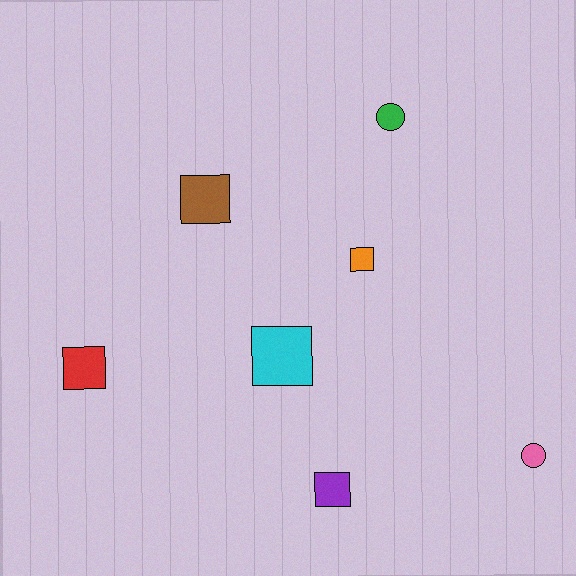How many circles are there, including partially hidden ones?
There are 2 circles.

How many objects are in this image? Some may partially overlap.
There are 7 objects.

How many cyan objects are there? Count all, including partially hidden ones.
There is 1 cyan object.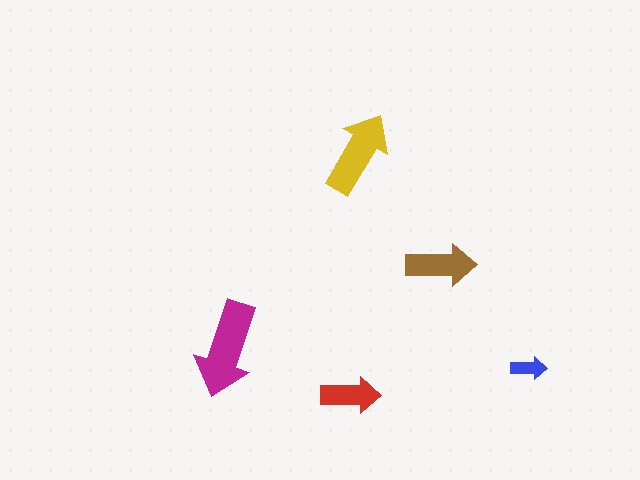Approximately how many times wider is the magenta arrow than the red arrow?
About 1.5 times wider.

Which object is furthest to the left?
The magenta arrow is leftmost.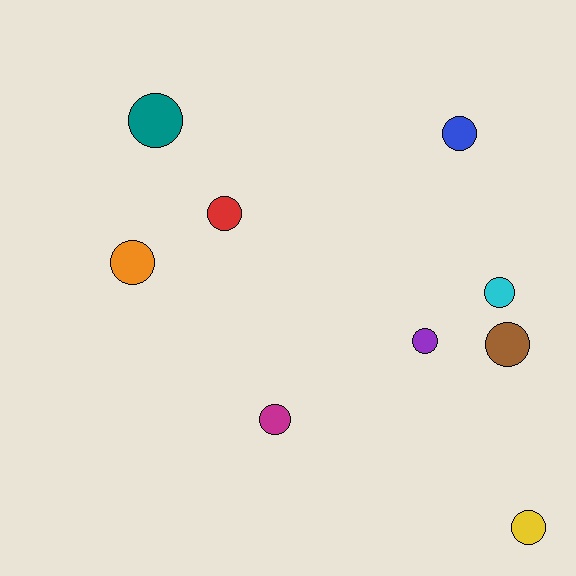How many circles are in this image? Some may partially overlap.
There are 9 circles.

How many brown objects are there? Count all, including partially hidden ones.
There is 1 brown object.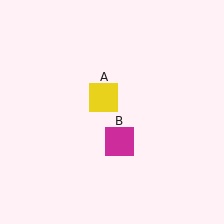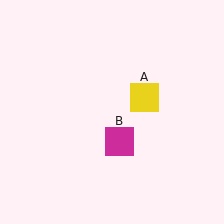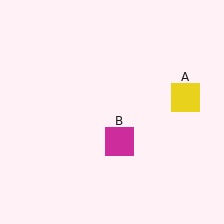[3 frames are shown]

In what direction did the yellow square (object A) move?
The yellow square (object A) moved right.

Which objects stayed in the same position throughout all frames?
Magenta square (object B) remained stationary.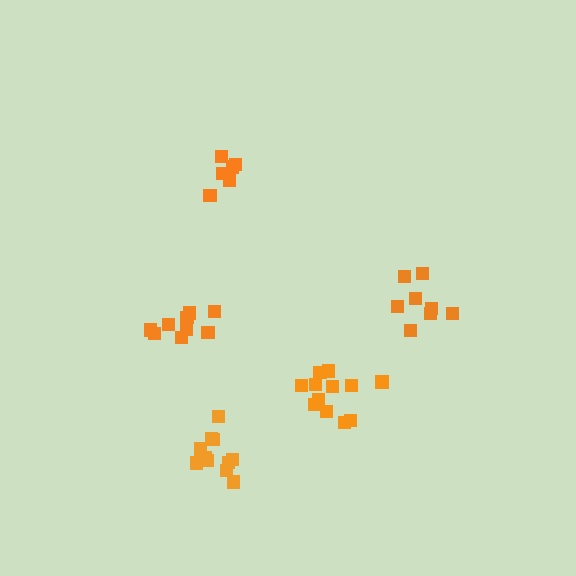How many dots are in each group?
Group 1: 11 dots, Group 2: 8 dots, Group 3: 6 dots, Group 4: 9 dots, Group 5: 12 dots (46 total).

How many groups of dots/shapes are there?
There are 5 groups.